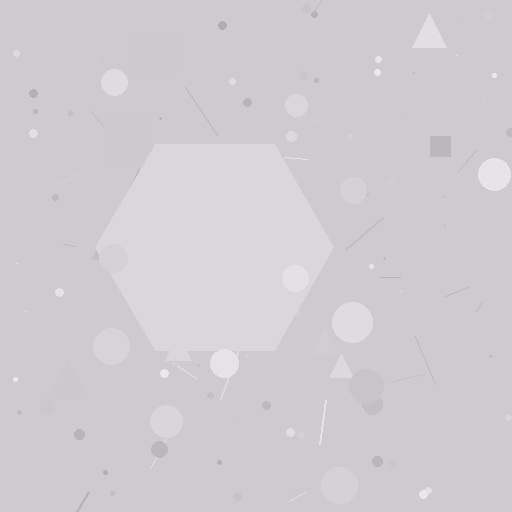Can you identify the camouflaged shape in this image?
The camouflaged shape is a hexagon.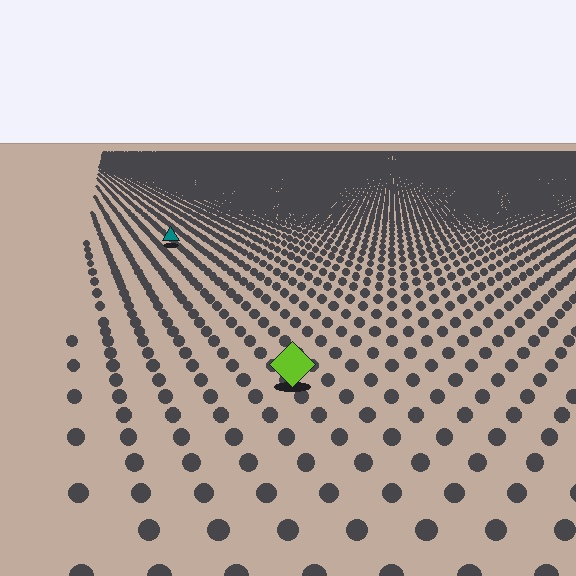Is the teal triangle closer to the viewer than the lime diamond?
No. The lime diamond is closer — you can tell from the texture gradient: the ground texture is coarser near it.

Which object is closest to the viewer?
The lime diamond is closest. The texture marks near it are larger and more spread out.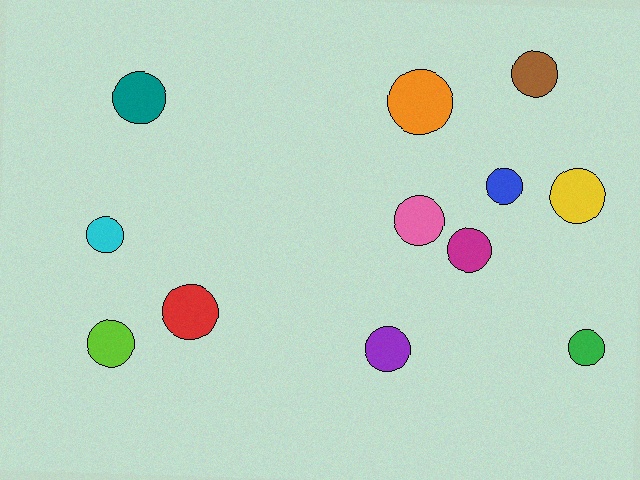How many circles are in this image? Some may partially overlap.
There are 12 circles.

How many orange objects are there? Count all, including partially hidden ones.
There is 1 orange object.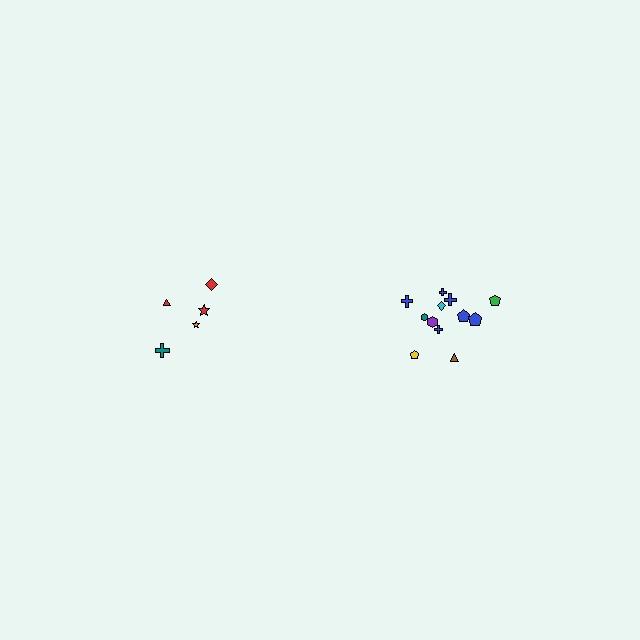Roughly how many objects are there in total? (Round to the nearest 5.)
Roughly 15 objects in total.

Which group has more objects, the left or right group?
The right group.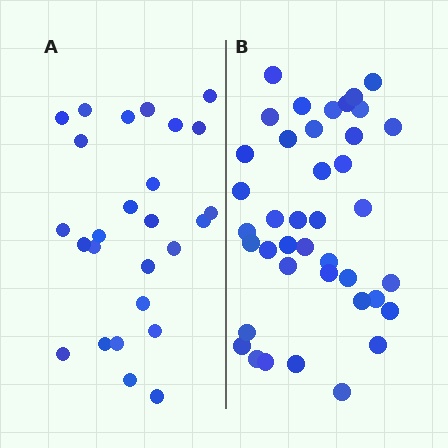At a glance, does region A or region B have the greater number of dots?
Region B (the right region) has more dots.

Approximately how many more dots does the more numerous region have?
Region B has approximately 15 more dots than region A.